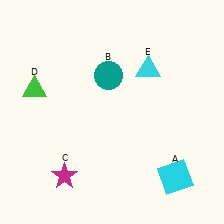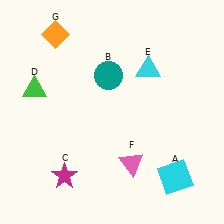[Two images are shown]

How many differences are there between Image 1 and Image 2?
There are 2 differences between the two images.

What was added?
A pink triangle (F), an orange diamond (G) were added in Image 2.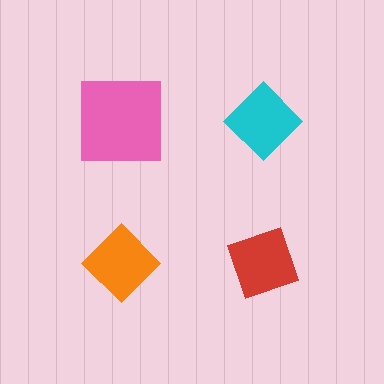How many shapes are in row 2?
2 shapes.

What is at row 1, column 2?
A cyan diamond.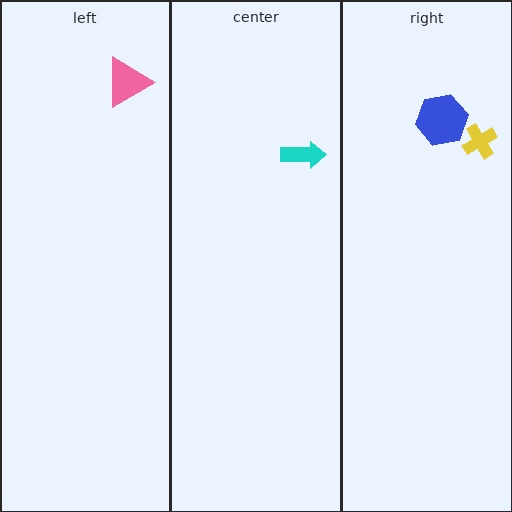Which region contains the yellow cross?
The right region.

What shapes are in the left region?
The pink triangle.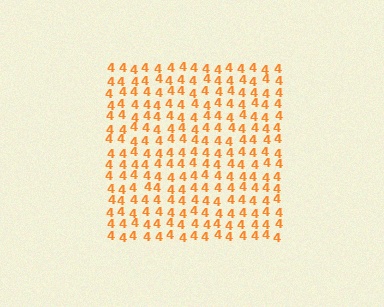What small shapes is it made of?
It is made of small digit 4's.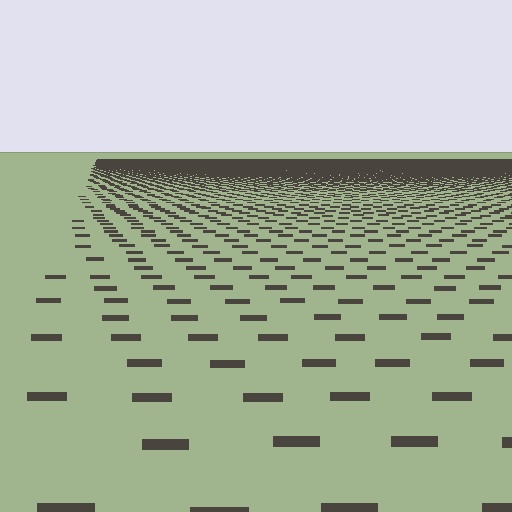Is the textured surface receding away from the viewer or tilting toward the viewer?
The surface is receding away from the viewer. Texture elements get smaller and denser toward the top.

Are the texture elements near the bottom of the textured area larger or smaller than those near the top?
Larger. Near the bottom, elements are closer to the viewer and appear at a bigger on-screen size.